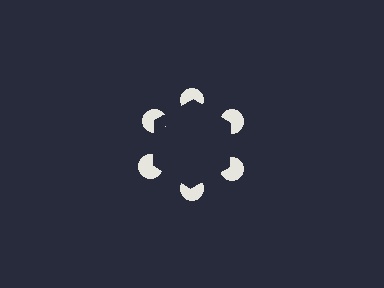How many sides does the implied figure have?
6 sides.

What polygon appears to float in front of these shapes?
An illusory hexagon — its edges are inferred from the aligned wedge cuts in the pac-man discs, not physically drawn.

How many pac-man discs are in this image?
There are 6 — one at each vertex of the illusory hexagon.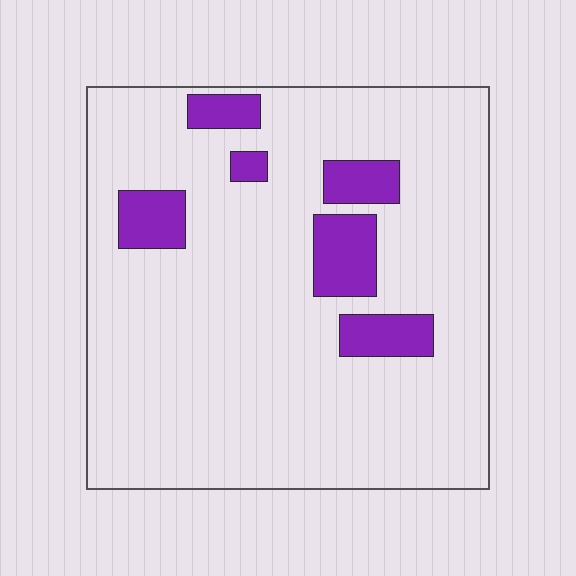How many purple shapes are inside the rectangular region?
6.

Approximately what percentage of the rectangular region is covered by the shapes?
Approximately 15%.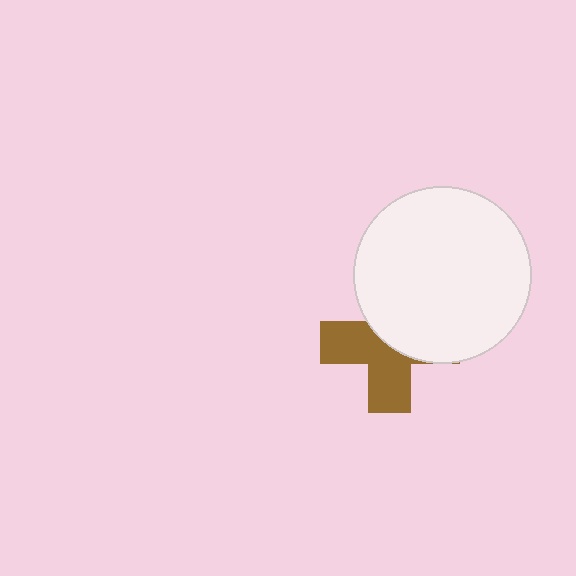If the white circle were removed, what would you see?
You would see the complete brown cross.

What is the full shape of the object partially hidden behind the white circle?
The partially hidden object is a brown cross.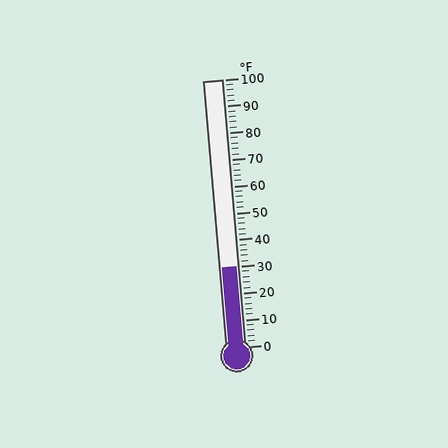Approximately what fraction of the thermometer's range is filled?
The thermometer is filled to approximately 30% of its range.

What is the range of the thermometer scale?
The thermometer scale ranges from 0°F to 100°F.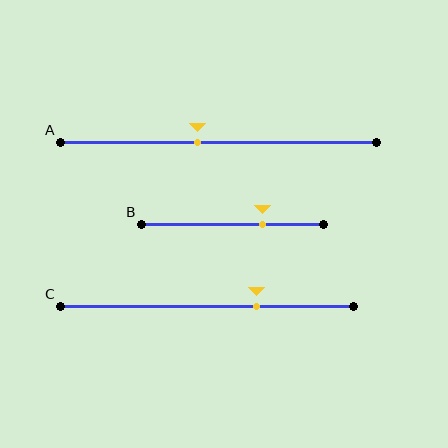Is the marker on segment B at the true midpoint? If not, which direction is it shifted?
No, the marker on segment B is shifted to the right by about 17% of the segment length.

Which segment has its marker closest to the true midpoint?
Segment A has its marker closest to the true midpoint.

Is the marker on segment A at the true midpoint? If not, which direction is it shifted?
No, the marker on segment A is shifted to the left by about 7% of the segment length.